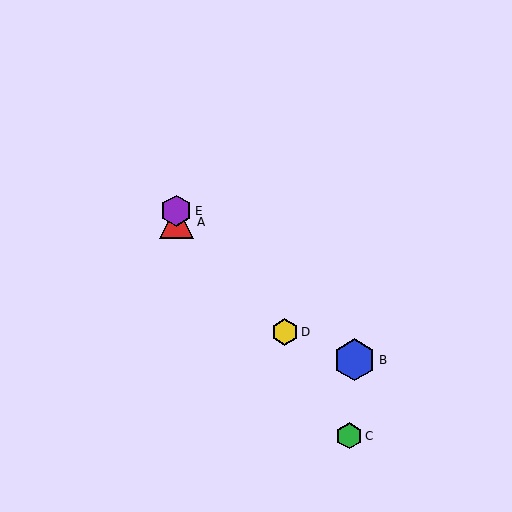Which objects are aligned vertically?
Objects A, E are aligned vertically.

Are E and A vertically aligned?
Yes, both are at x≈176.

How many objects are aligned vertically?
2 objects (A, E) are aligned vertically.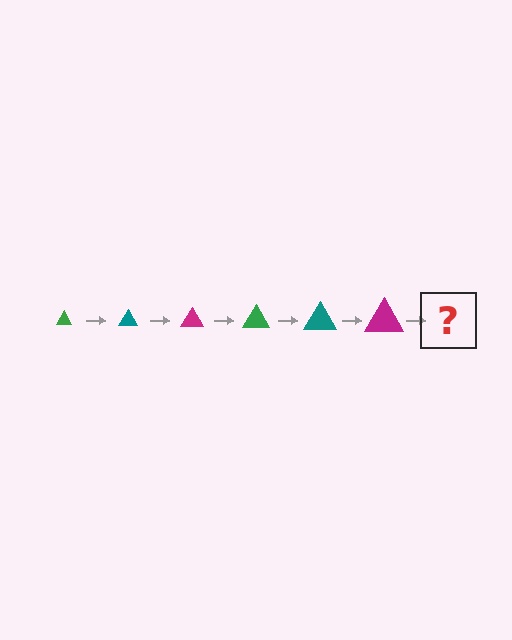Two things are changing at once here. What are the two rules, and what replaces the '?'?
The two rules are that the triangle grows larger each step and the color cycles through green, teal, and magenta. The '?' should be a green triangle, larger than the previous one.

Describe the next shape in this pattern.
It should be a green triangle, larger than the previous one.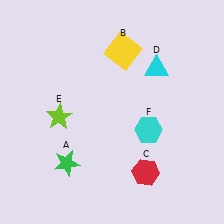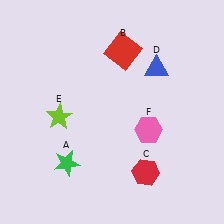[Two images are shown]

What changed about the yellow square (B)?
In Image 1, B is yellow. In Image 2, it changed to red.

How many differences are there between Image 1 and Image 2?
There are 3 differences between the two images.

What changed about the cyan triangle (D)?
In Image 1, D is cyan. In Image 2, it changed to blue.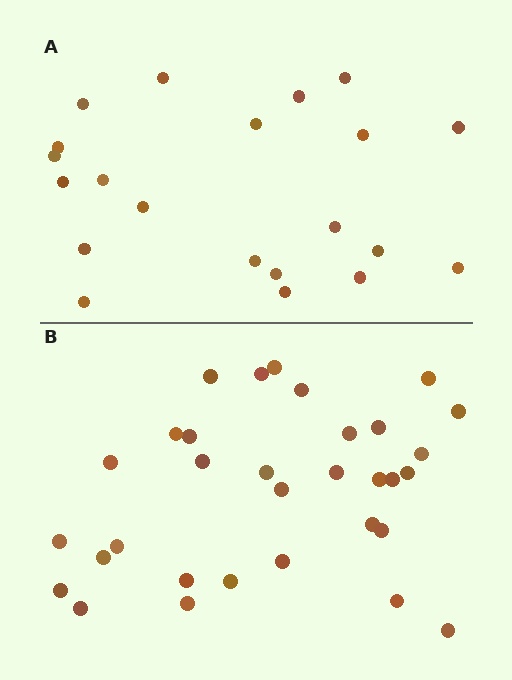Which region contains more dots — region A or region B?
Region B (the bottom region) has more dots.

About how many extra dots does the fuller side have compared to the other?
Region B has roughly 12 or so more dots than region A.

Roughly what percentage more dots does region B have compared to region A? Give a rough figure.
About 50% more.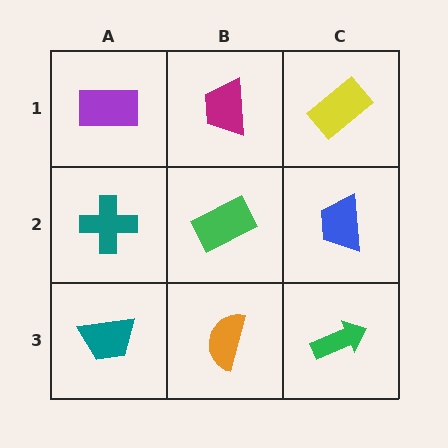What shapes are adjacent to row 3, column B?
A green rectangle (row 2, column B), a teal trapezoid (row 3, column A), a green arrow (row 3, column C).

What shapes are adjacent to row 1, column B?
A green rectangle (row 2, column B), a purple rectangle (row 1, column A), a yellow rectangle (row 1, column C).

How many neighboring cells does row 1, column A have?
2.